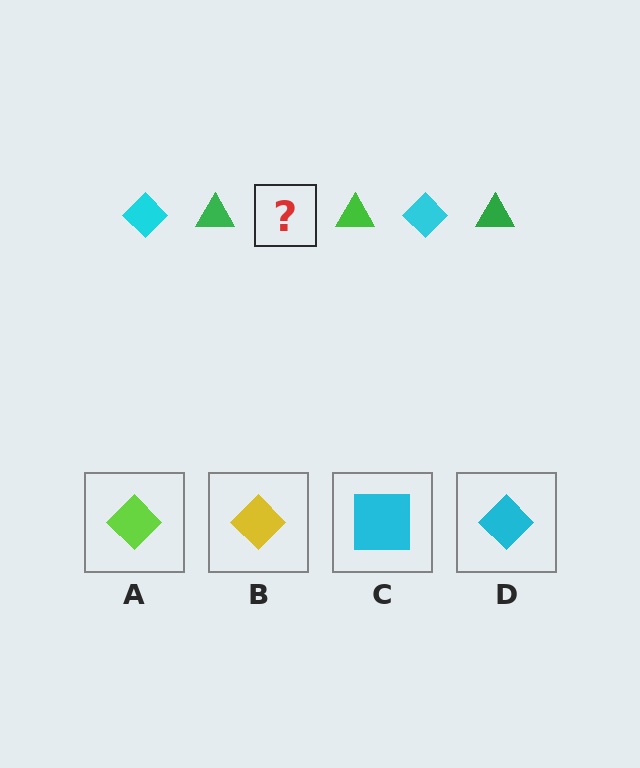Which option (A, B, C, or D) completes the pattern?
D.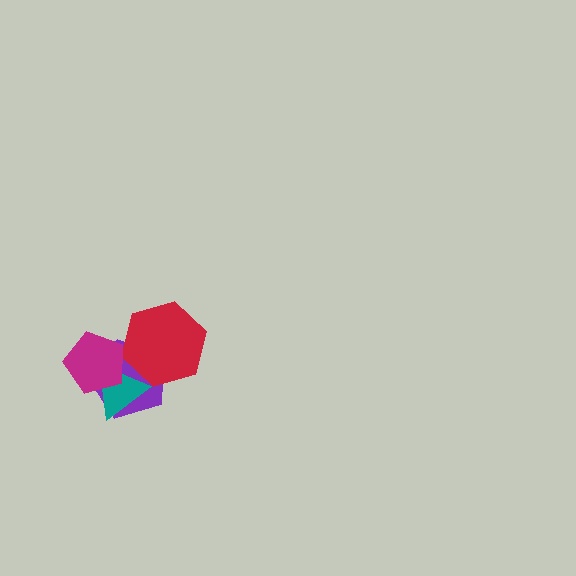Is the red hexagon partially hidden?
Yes, it is partially covered by another shape.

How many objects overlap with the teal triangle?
3 objects overlap with the teal triangle.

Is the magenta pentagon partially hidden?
No, no other shape covers it.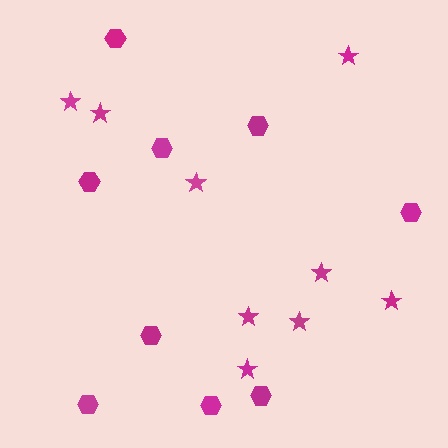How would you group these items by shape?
There are 2 groups: one group of stars (9) and one group of hexagons (9).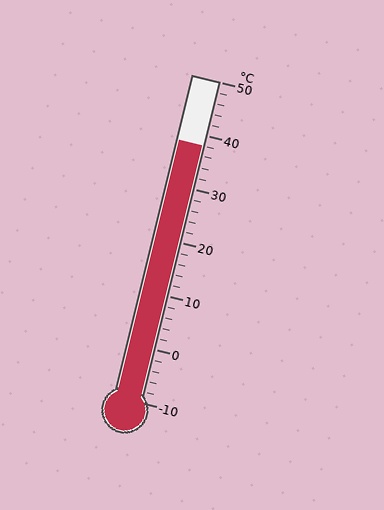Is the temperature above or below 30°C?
The temperature is above 30°C.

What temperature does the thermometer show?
The thermometer shows approximately 38°C.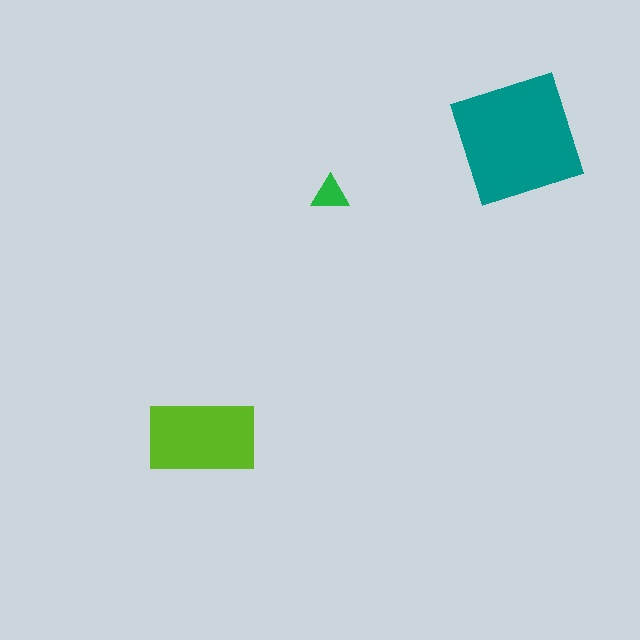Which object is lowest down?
The lime rectangle is bottommost.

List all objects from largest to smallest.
The teal square, the lime rectangle, the green triangle.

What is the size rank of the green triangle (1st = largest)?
3rd.